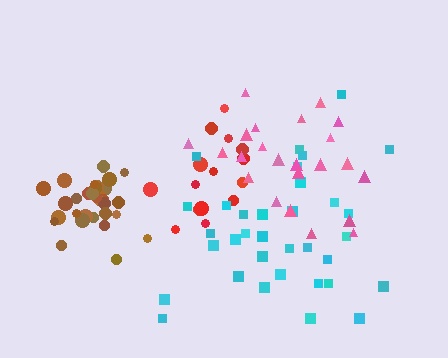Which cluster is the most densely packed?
Brown.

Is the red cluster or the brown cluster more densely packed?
Brown.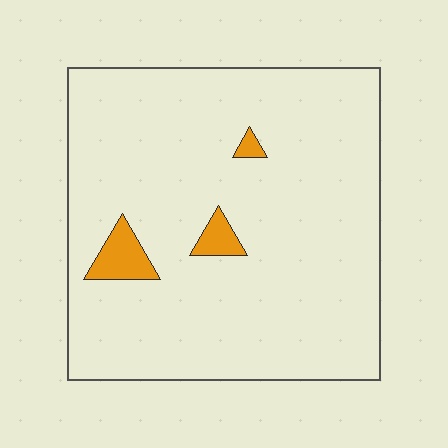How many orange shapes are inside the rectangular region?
3.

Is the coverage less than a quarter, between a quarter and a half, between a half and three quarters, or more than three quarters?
Less than a quarter.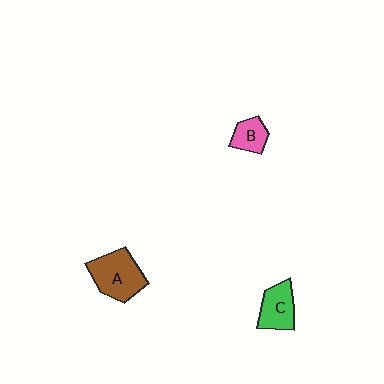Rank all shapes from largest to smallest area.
From largest to smallest: A (brown), C (green), B (pink).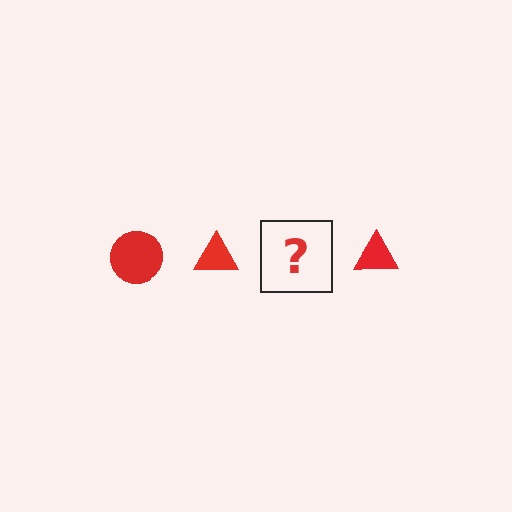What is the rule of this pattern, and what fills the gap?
The rule is that the pattern cycles through circle, triangle shapes in red. The gap should be filled with a red circle.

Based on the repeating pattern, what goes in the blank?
The blank should be a red circle.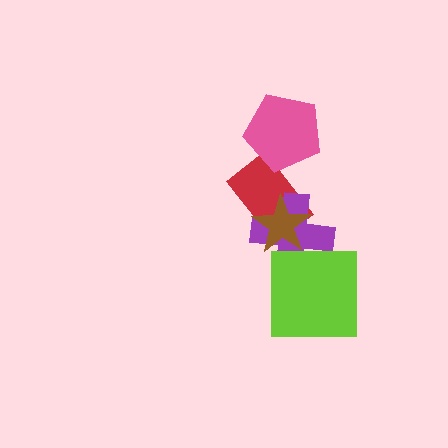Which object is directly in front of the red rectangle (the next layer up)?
The purple cross is directly in front of the red rectangle.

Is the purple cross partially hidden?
Yes, it is partially covered by another shape.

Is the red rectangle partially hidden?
Yes, it is partially covered by another shape.